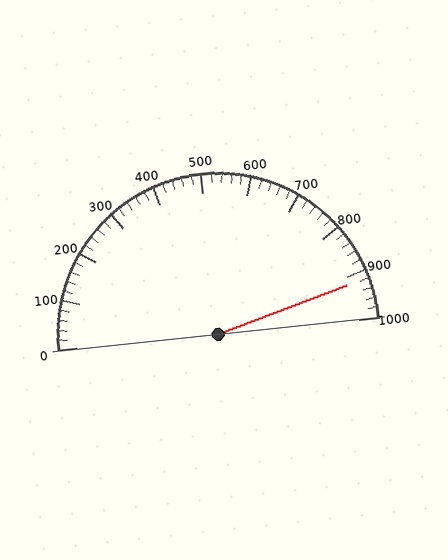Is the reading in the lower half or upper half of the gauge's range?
The reading is in the upper half of the range (0 to 1000).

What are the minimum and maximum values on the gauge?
The gauge ranges from 0 to 1000.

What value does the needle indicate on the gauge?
The needle indicates approximately 920.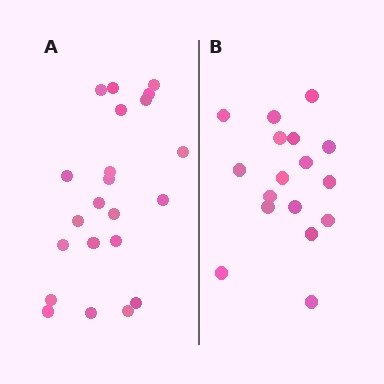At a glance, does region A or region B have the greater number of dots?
Region A (the left region) has more dots.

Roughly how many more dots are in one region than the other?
Region A has about 5 more dots than region B.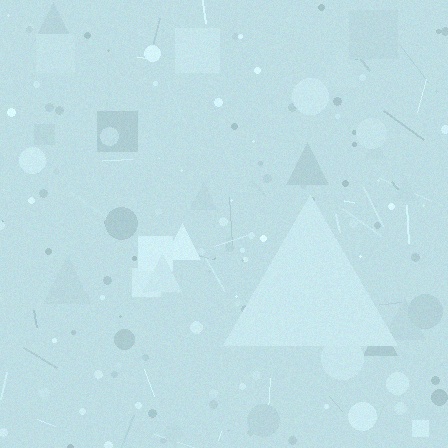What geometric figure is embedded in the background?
A triangle is embedded in the background.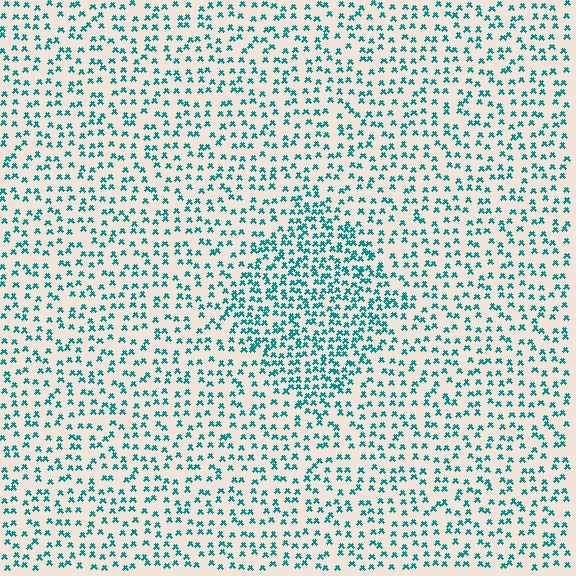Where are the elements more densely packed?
The elements are more densely packed inside the diamond boundary.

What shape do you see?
I see a diamond.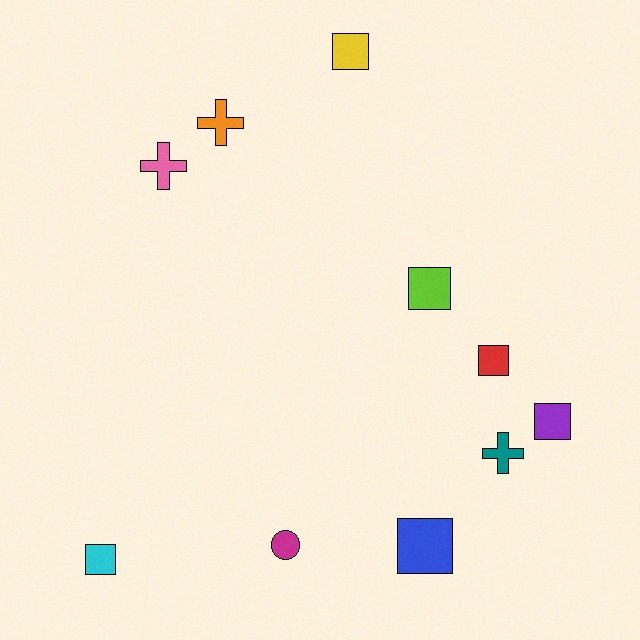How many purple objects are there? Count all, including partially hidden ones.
There is 1 purple object.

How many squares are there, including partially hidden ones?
There are 6 squares.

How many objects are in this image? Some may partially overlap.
There are 10 objects.